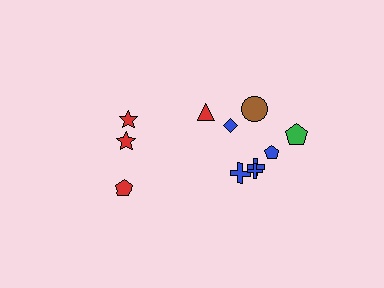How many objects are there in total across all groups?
There are 11 objects.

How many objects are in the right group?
There are 8 objects.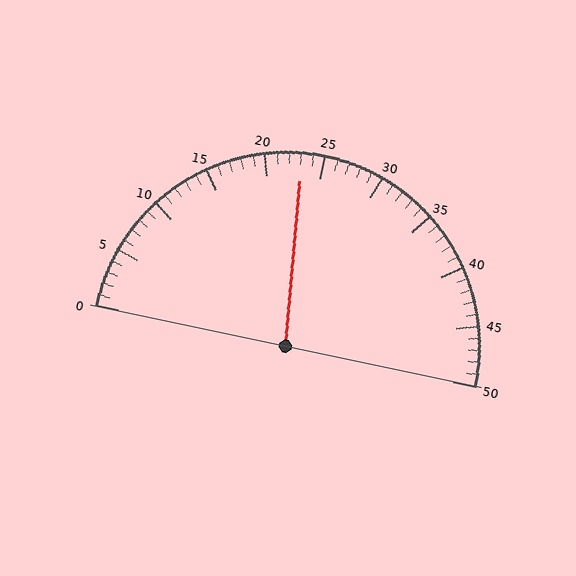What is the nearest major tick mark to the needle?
The nearest major tick mark is 25.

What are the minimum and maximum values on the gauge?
The gauge ranges from 0 to 50.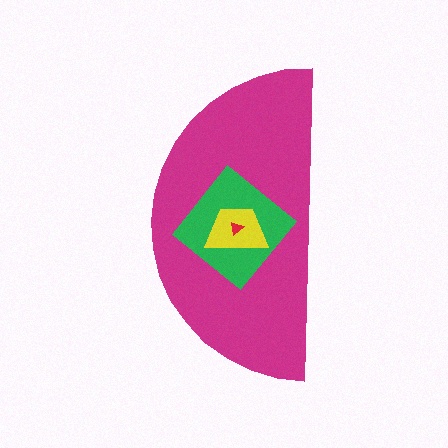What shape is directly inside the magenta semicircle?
The green diamond.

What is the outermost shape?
The magenta semicircle.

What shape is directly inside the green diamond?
The yellow trapezoid.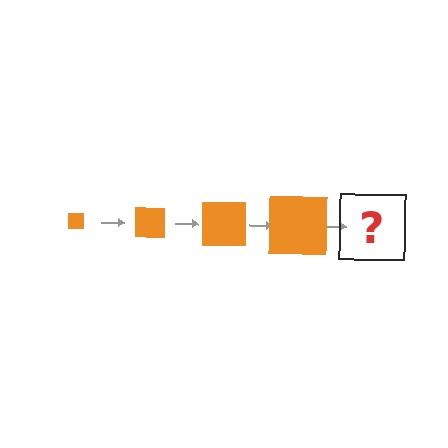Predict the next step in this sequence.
The next step is an orange square, larger than the previous one.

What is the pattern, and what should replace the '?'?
The pattern is that the square gets progressively larger each step. The '?' should be an orange square, larger than the previous one.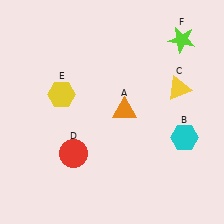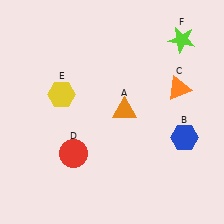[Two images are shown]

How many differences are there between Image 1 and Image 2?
There are 2 differences between the two images.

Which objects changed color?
B changed from cyan to blue. C changed from yellow to orange.